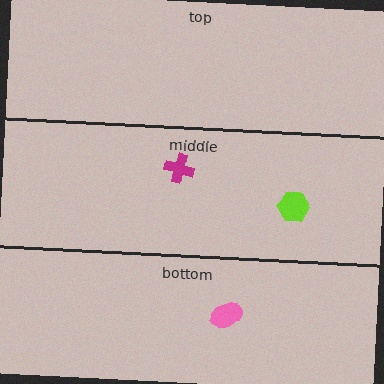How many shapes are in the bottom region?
1.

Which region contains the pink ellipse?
The bottom region.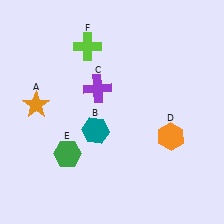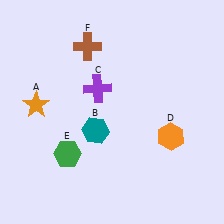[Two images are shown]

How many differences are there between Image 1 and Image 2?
There is 1 difference between the two images.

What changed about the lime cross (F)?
In Image 1, F is lime. In Image 2, it changed to brown.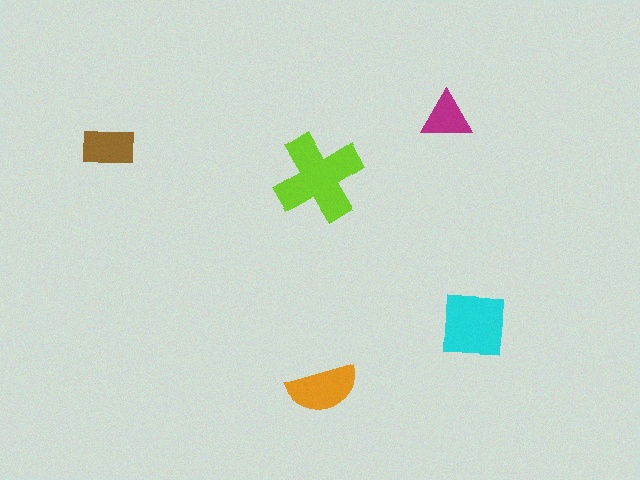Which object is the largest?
The lime cross.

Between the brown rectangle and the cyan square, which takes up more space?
The cyan square.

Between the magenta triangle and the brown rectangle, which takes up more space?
The brown rectangle.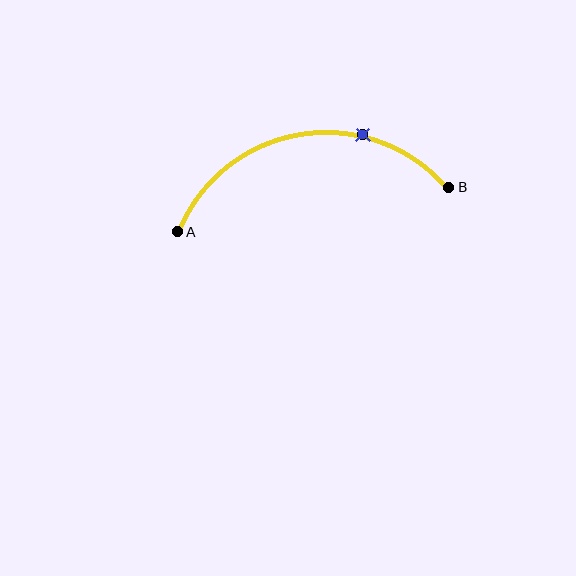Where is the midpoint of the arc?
The arc midpoint is the point on the curve farthest from the straight line joining A and B. It sits above that line.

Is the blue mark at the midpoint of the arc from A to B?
No. The blue mark lies on the arc but is closer to endpoint B. The arc midpoint would be at the point on the curve equidistant along the arc from both A and B.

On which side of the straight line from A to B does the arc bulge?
The arc bulges above the straight line connecting A and B.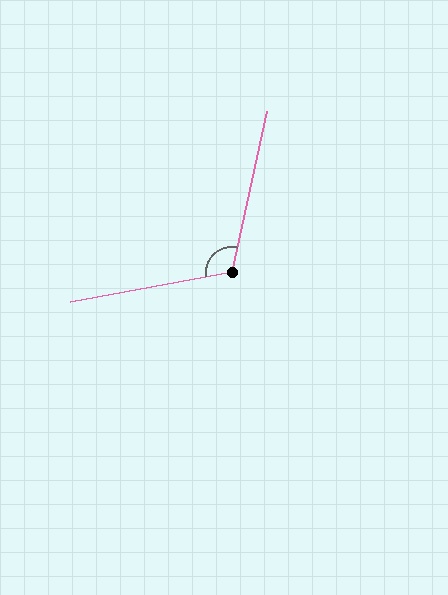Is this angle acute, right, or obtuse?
It is obtuse.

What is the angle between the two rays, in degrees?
Approximately 113 degrees.